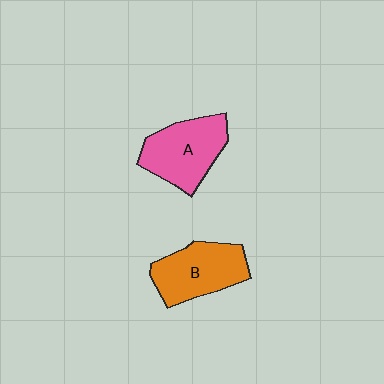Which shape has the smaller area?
Shape B (orange).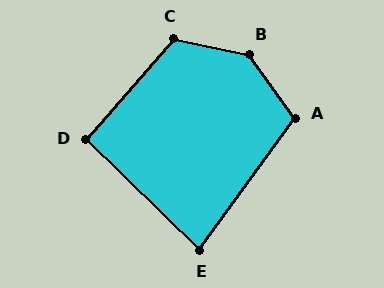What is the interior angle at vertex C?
Approximately 120 degrees (obtuse).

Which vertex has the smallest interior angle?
E, at approximately 82 degrees.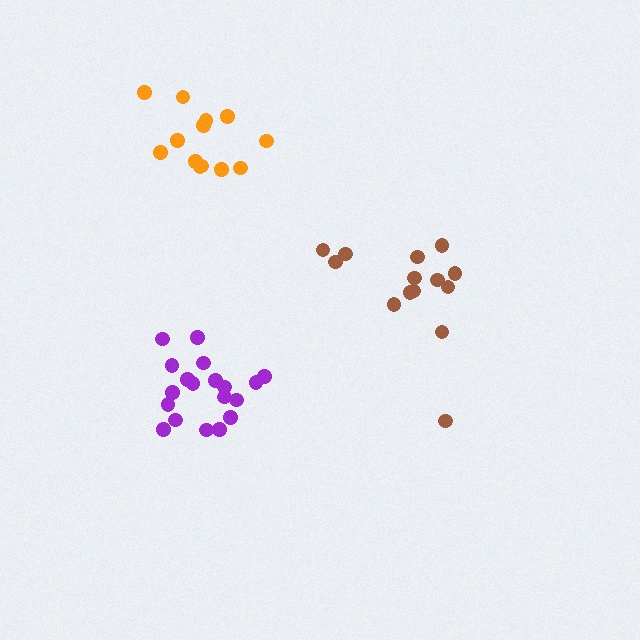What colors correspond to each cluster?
The clusters are colored: purple, orange, brown.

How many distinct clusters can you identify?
There are 3 distinct clusters.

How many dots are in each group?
Group 1: 19 dots, Group 2: 13 dots, Group 3: 14 dots (46 total).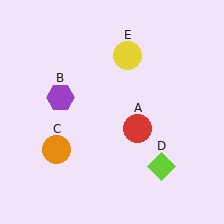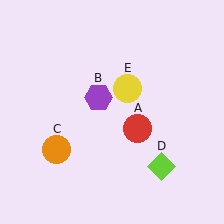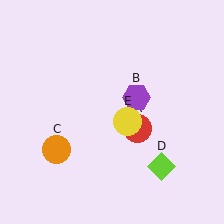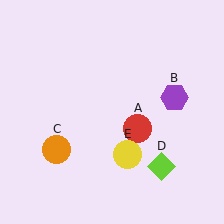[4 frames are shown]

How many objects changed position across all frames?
2 objects changed position: purple hexagon (object B), yellow circle (object E).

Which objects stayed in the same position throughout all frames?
Red circle (object A) and orange circle (object C) and lime diamond (object D) remained stationary.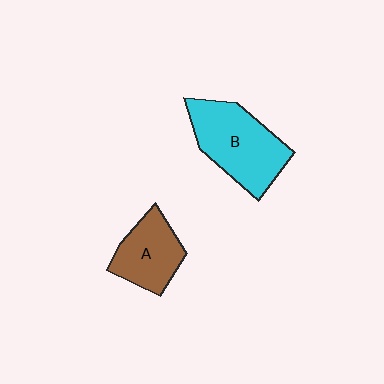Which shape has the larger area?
Shape B (cyan).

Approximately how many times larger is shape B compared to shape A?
Approximately 1.5 times.